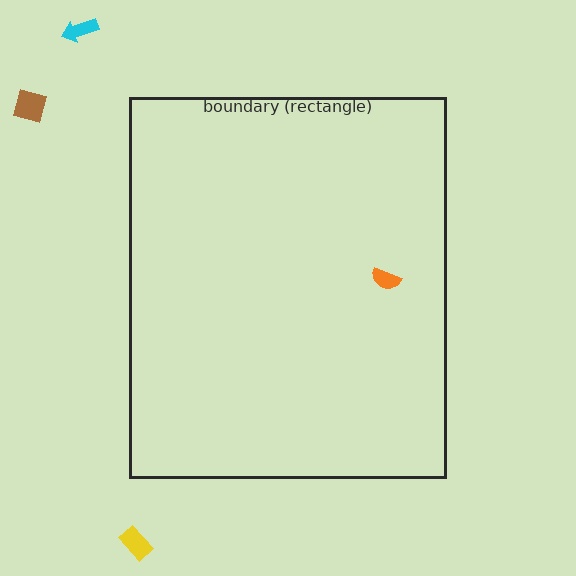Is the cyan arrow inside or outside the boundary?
Outside.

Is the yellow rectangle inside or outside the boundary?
Outside.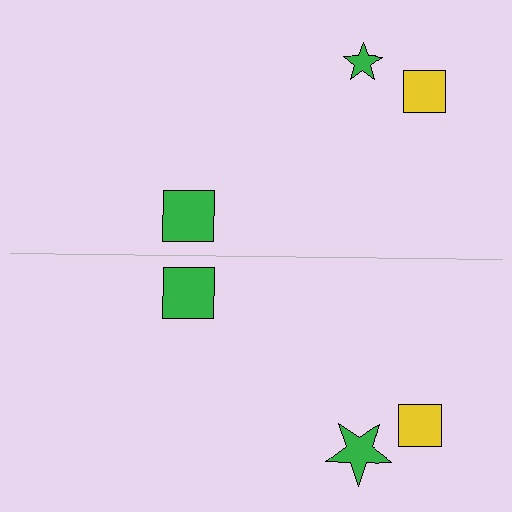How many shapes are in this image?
There are 6 shapes in this image.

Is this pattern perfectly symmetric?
No, the pattern is not perfectly symmetric. The green star on the bottom side has a different size than its mirror counterpart.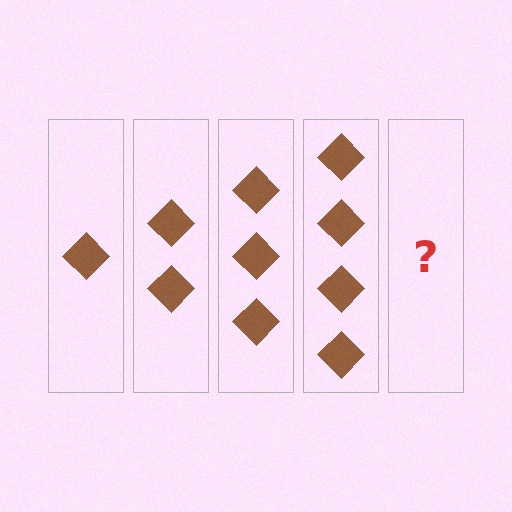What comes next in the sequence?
The next element should be 5 diamonds.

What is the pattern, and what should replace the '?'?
The pattern is that each step adds one more diamond. The '?' should be 5 diamonds.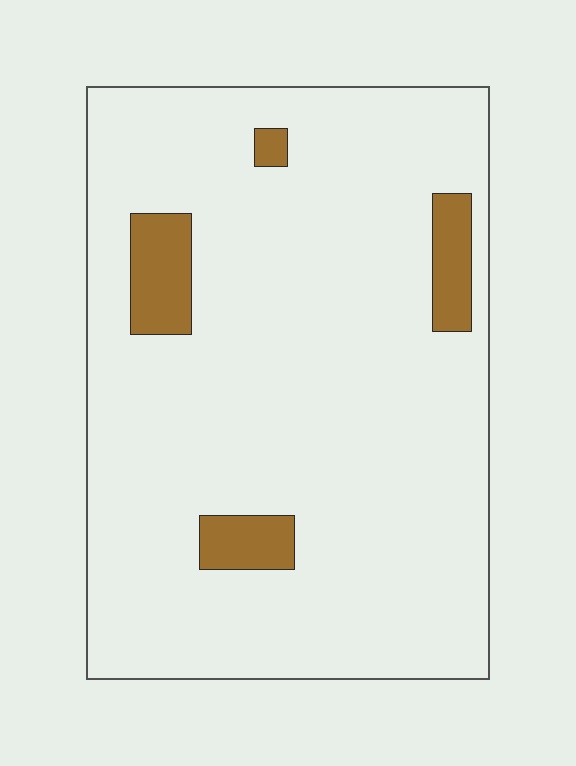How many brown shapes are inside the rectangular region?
4.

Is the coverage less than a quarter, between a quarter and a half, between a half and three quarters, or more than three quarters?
Less than a quarter.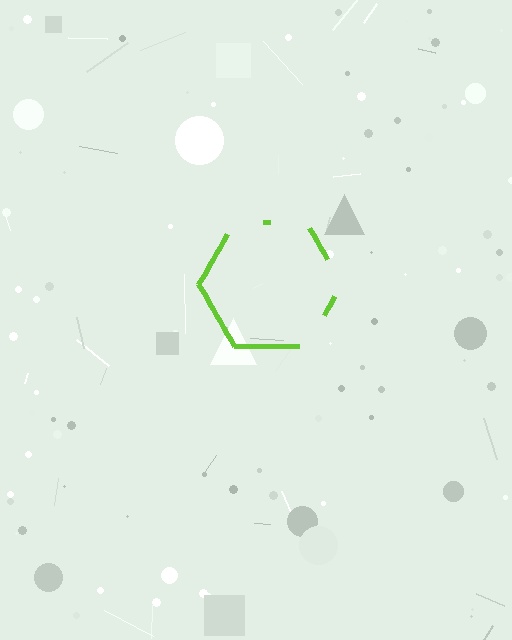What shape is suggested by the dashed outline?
The dashed outline suggests a hexagon.